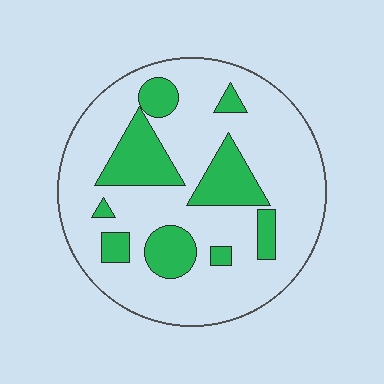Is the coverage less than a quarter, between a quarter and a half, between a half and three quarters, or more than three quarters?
Less than a quarter.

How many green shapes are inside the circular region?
9.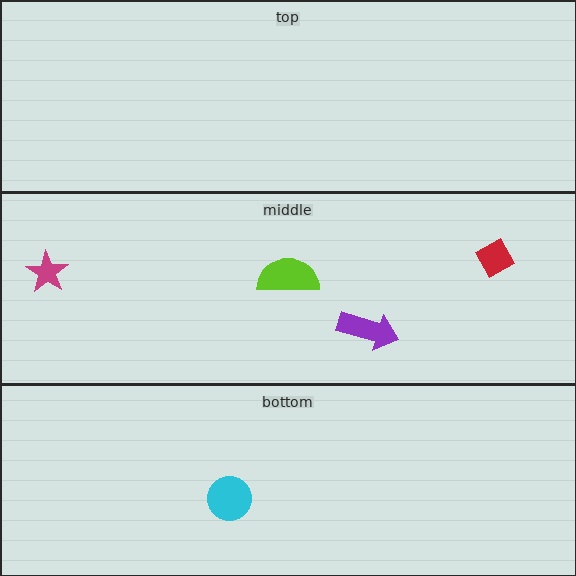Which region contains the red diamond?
The middle region.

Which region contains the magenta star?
The middle region.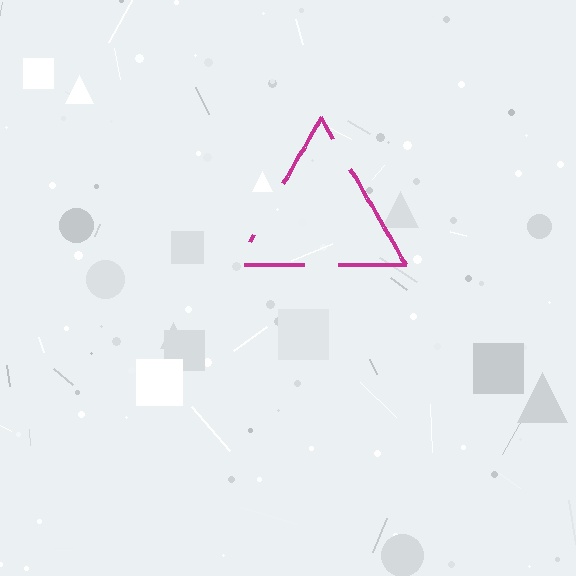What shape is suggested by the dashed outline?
The dashed outline suggests a triangle.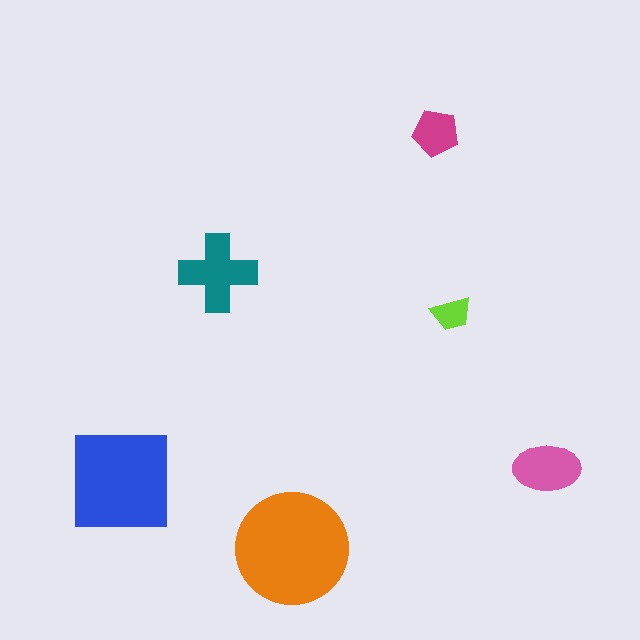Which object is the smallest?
The lime trapezoid.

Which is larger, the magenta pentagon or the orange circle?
The orange circle.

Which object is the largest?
The orange circle.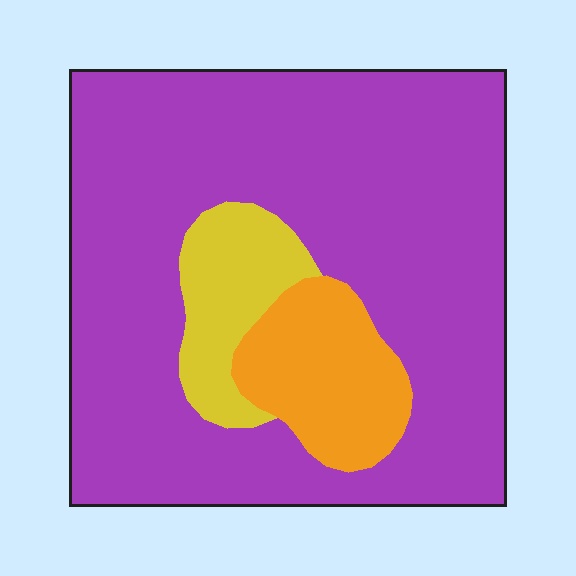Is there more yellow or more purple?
Purple.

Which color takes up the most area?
Purple, at roughly 80%.